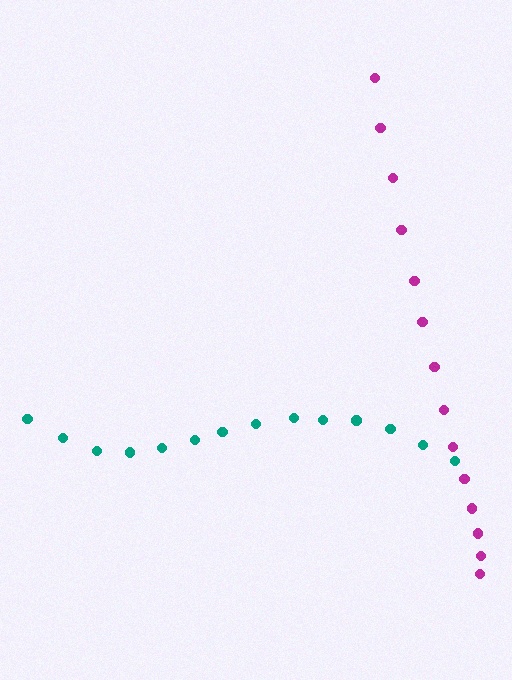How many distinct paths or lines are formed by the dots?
There are 2 distinct paths.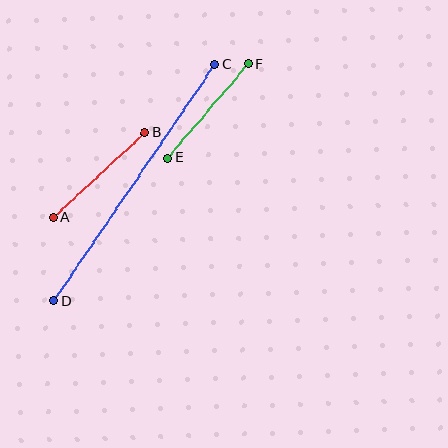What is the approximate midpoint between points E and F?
The midpoint is at approximately (208, 111) pixels.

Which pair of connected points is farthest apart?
Points C and D are farthest apart.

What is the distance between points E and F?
The distance is approximately 124 pixels.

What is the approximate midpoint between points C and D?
The midpoint is at approximately (134, 183) pixels.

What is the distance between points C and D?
The distance is approximately 286 pixels.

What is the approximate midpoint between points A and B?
The midpoint is at approximately (99, 175) pixels.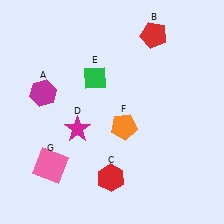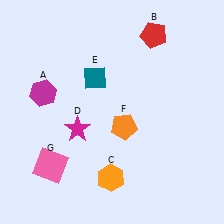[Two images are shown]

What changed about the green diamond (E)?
In Image 1, E is green. In Image 2, it changed to teal.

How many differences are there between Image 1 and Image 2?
There are 2 differences between the two images.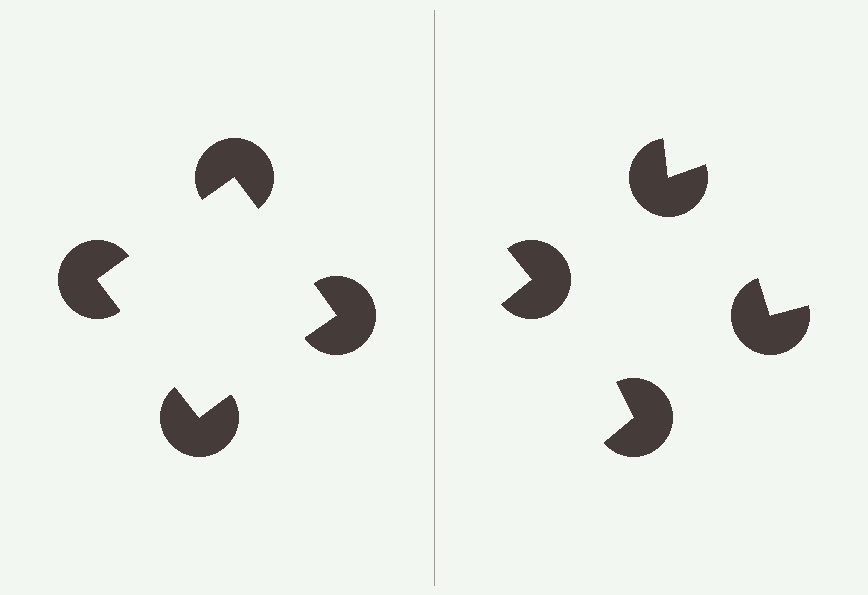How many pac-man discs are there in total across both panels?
8 — 4 on each side.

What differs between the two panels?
The pac-man discs are positioned identically on both sides; only the wedge orientations differ. On the left they align to a square; on the right they are misaligned.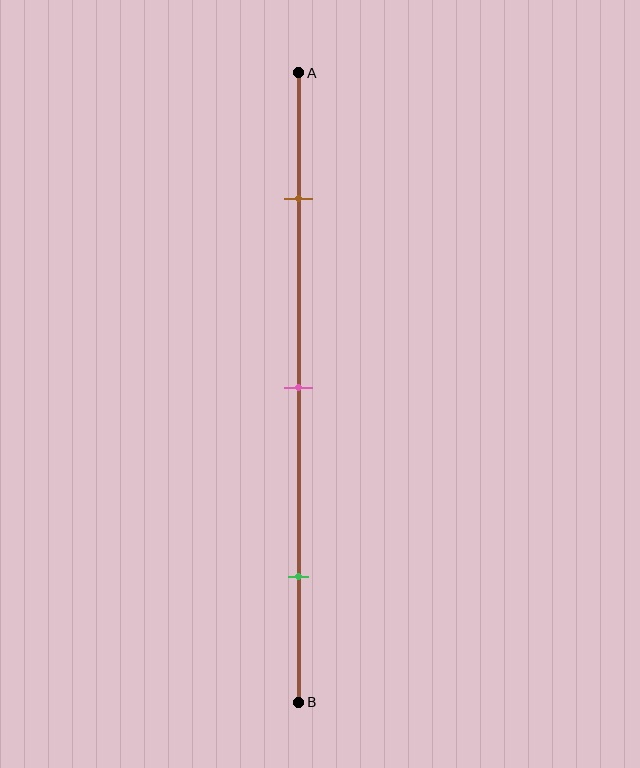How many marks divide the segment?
There are 3 marks dividing the segment.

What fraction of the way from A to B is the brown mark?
The brown mark is approximately 20% (0.2) of the way from A to B.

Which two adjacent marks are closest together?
The brown and pink marks are the closest adjacent pair.